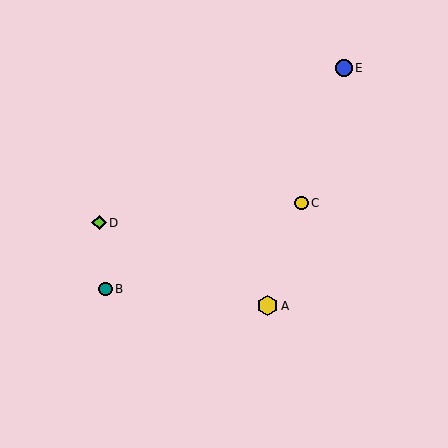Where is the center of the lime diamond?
The center of the lime diamond is at (99, 223).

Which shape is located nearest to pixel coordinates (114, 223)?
The lime diamond (labeled D) at (99, 223) is nearest to that location.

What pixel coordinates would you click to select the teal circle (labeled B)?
Click at (105, 289) to select the teal circle B.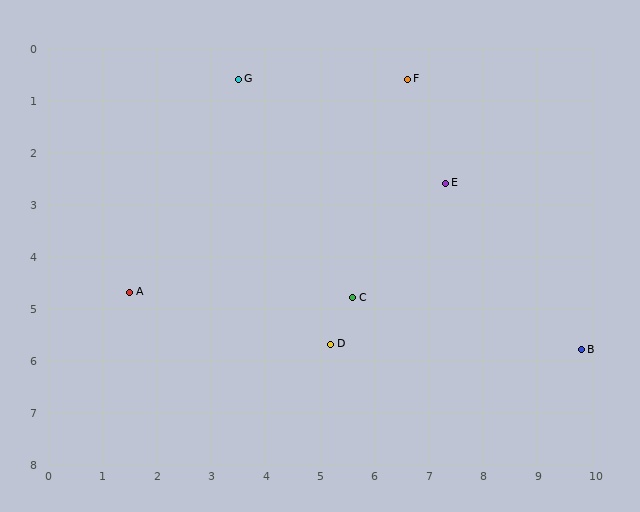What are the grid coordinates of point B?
Point B is at approximately (9.8, 5.8).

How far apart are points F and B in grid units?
Points F and B are about 6.1 grid units apart.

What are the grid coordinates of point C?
Point C is at approximately (5.6, 4.8).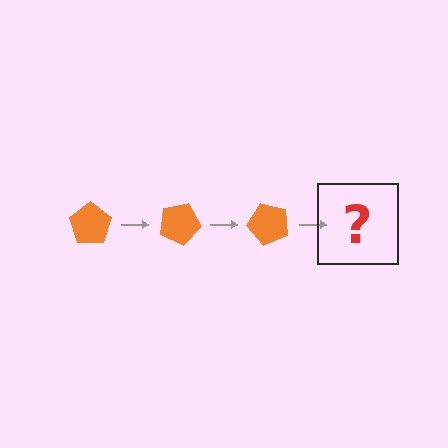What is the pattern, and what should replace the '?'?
The pattern is that the pentagon rotates 25 degrees each step. The '?' should be an orange pentagon rotated 75 degrees.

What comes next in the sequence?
The next element should be an orange pentagon rotated 75 degrees.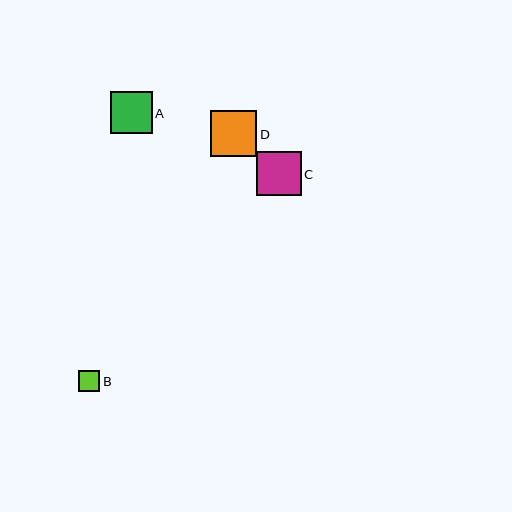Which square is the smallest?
Square B is the smallest with a size of approximately 21 pixels.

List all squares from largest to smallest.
From largest to smallest: D, C, A, B.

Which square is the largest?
Square D is the largest with a size of approximately 46 pixels.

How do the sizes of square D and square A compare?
Square D and square A are approximately the same size.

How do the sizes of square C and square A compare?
Square C and square A are approximately the same size.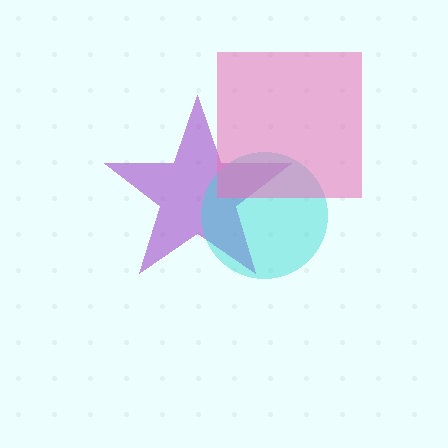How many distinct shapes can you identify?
There are 3 distinct shapes: a purple star, a cyan circle, a pink square.